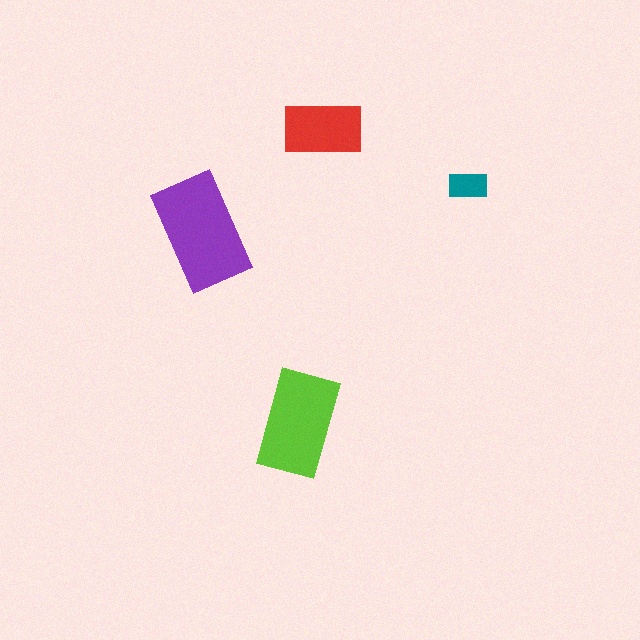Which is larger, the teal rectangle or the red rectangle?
The red one.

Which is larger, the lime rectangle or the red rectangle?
The lime one.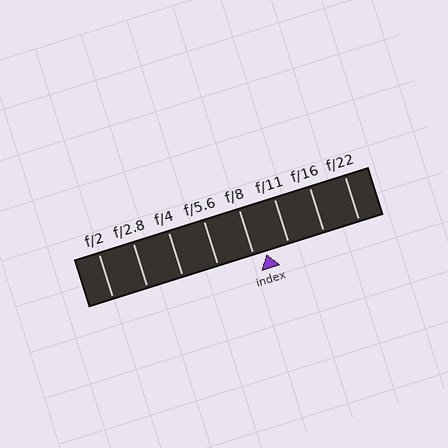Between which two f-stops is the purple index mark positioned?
The index mark is between f/8 and f/11.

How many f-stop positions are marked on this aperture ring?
There are 8 f-stop positions marked.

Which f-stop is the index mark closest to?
The index mark is closest to f/8.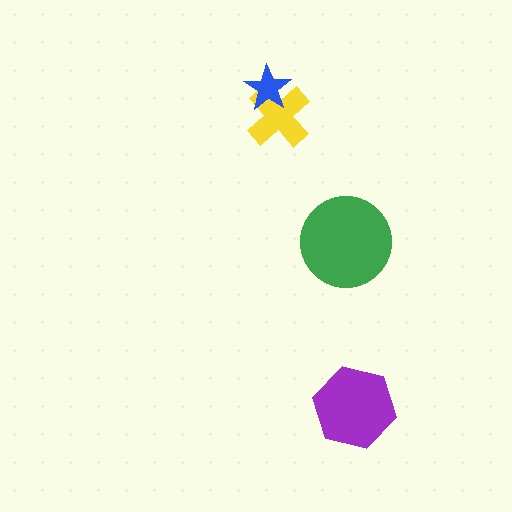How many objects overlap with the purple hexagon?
0 objects overlap with the purple hexagon.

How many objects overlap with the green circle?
0 objects overlap with the green circle.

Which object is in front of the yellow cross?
The blue star is in front of the yellow cross.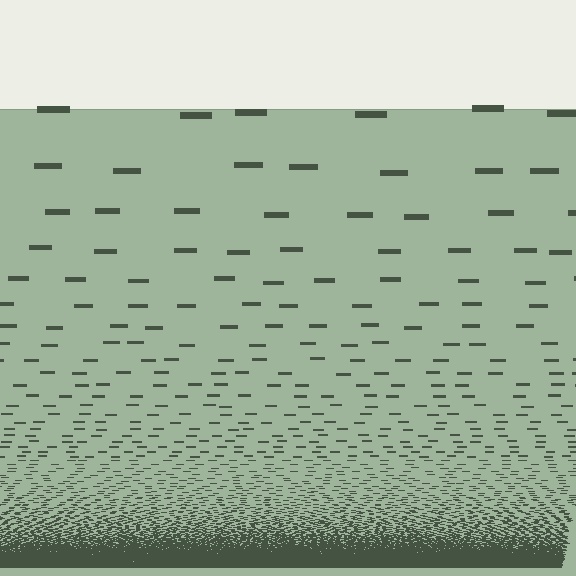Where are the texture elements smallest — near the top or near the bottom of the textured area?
Near the bottom.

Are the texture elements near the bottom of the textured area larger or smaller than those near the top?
Smaller. The gradient is inverted — elements near the bottom are smaller and denser.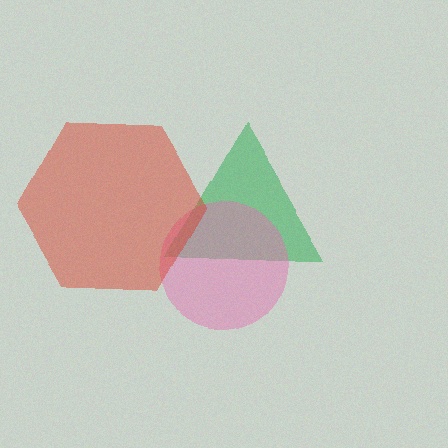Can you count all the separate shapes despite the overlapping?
Yes, there are 3 separate shapes.